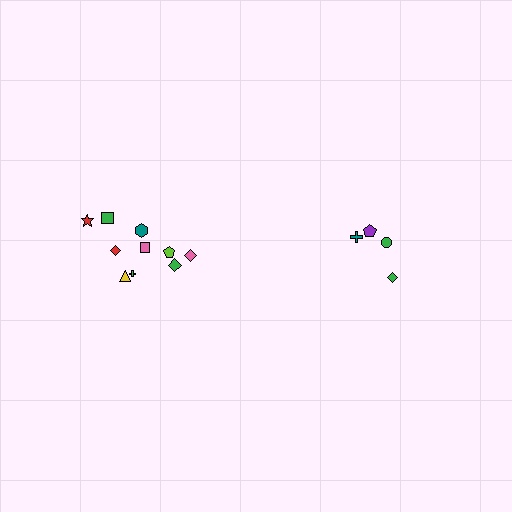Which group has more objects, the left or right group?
The left group.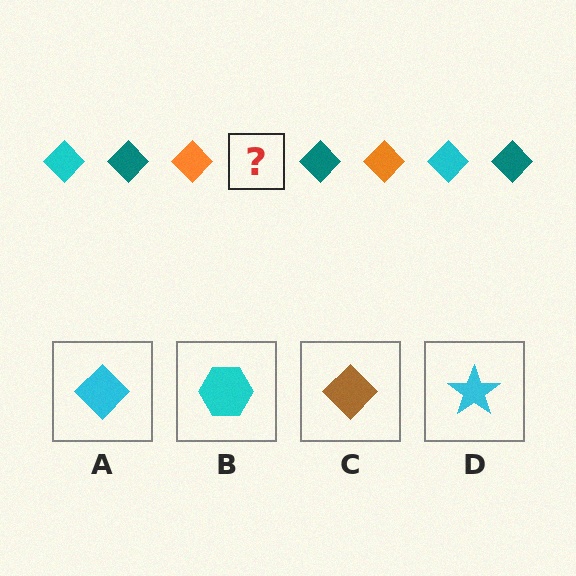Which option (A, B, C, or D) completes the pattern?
A.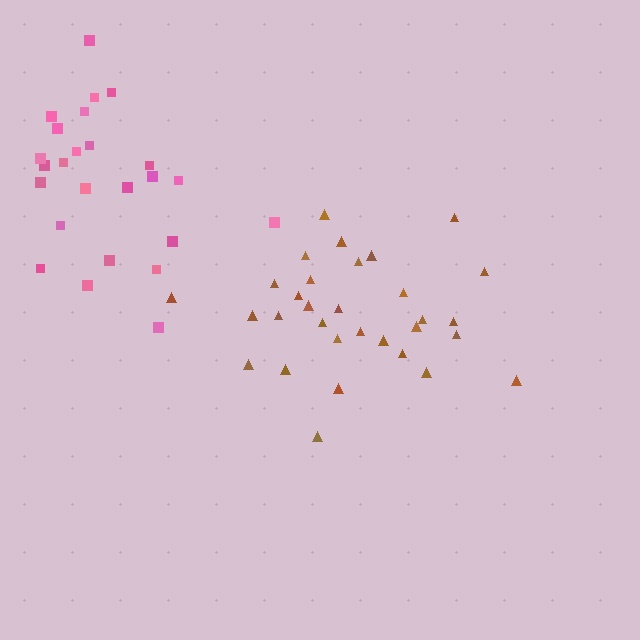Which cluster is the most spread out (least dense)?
Pink.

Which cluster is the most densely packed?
Brown.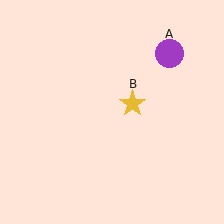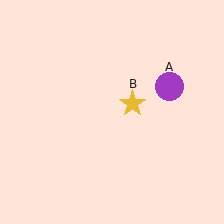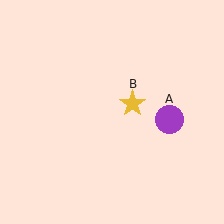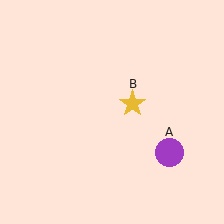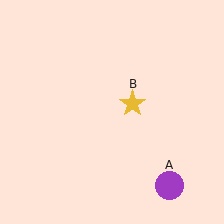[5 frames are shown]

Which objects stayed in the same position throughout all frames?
Yellow star (object B) remained stationary.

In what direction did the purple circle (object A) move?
The purple circle (object A) moved down.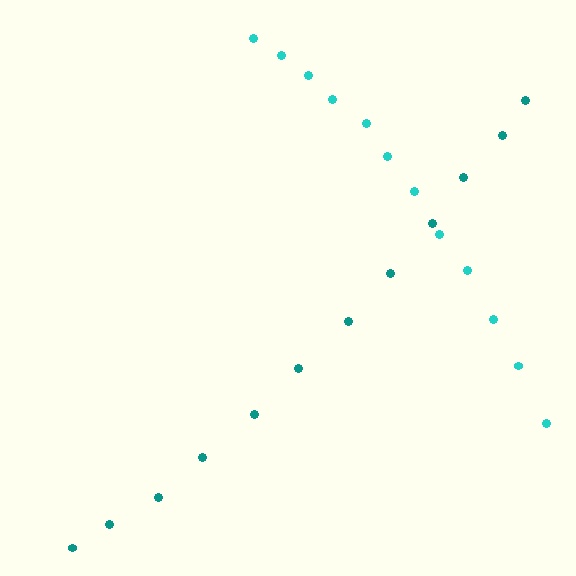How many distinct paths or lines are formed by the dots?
There are 2 distinct paths.